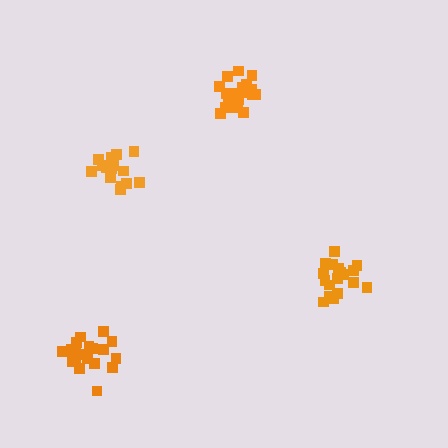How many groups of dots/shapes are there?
There are 4 groups.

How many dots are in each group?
Group 1: 21 dots, Group 2: 18 dots, Group 3: 21 dots, Group 4: 15 dots (75 total).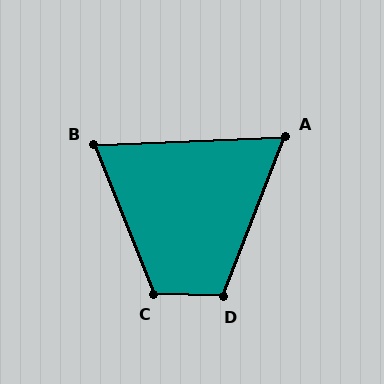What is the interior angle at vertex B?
Approximately 71 degrees (acute).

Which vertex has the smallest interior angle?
A, at approximately 66 degrees.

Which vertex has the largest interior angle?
C, at approximately 114 degrees.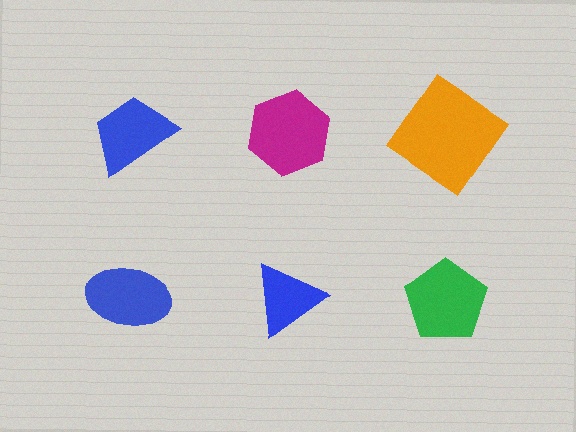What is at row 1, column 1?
A blue trapezoid.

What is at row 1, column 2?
A magenta hexagon.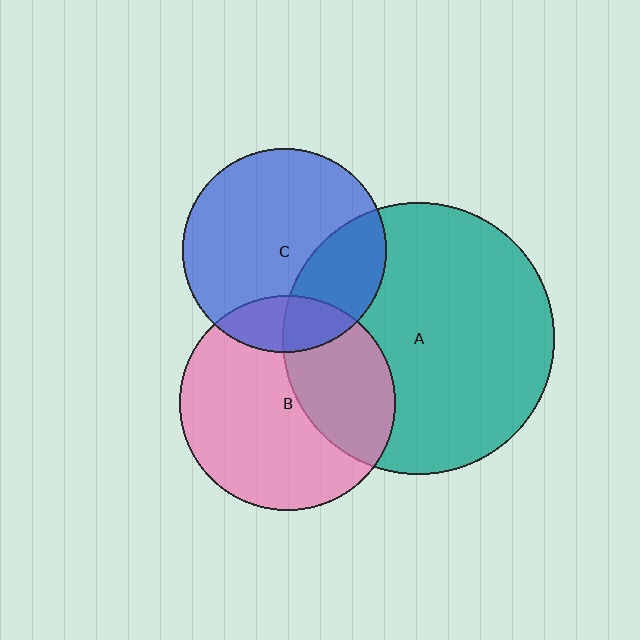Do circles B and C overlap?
Yes.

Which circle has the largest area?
Circle A (teal).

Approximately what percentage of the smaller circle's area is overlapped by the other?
Approximately 15%.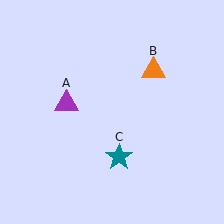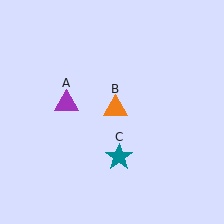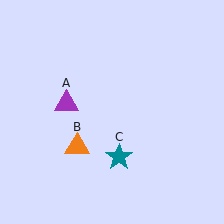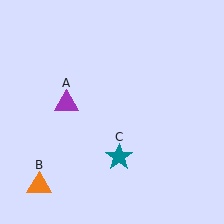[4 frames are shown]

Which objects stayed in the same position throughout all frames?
Purple triangle (object A) and teal star (object C) remained stationary.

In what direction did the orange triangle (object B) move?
The orange triangle (object B) moved down and to the left.